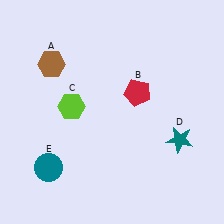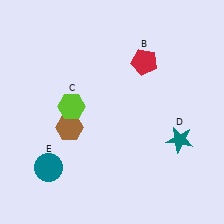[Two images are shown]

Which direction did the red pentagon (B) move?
The red pentagon (B) moved up.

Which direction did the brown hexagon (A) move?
The brown hexagon (A) moved down.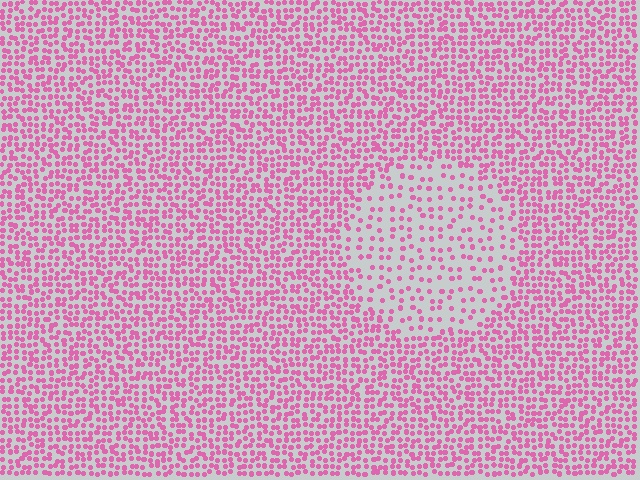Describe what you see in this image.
The image contains small pink elements arranged at two different densities. A circle-shaped region is visible where the elements are less densely packed than the surrounding area.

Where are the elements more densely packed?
The elements are more densely packed outside the circle boundary.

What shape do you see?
I see a circle.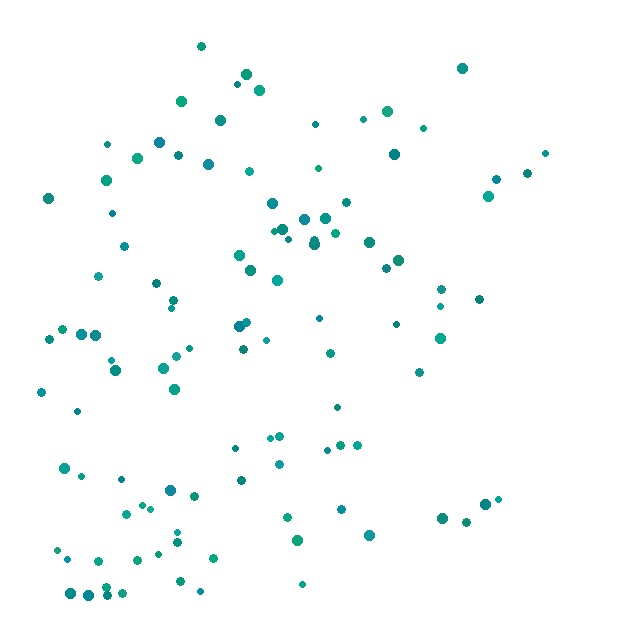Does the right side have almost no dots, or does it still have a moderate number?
Still a moderate number, just noticeably fewer than the left.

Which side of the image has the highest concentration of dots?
The left.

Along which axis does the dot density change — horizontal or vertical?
Horizontal.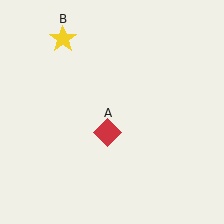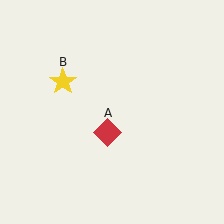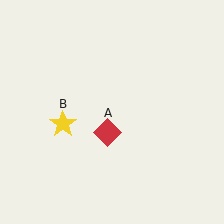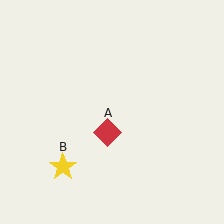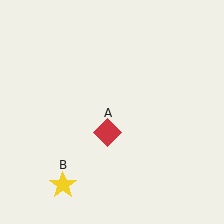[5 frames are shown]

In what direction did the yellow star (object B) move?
The yellow star (object B) moved down.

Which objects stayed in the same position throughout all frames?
Red diamond (object A) remained stationary.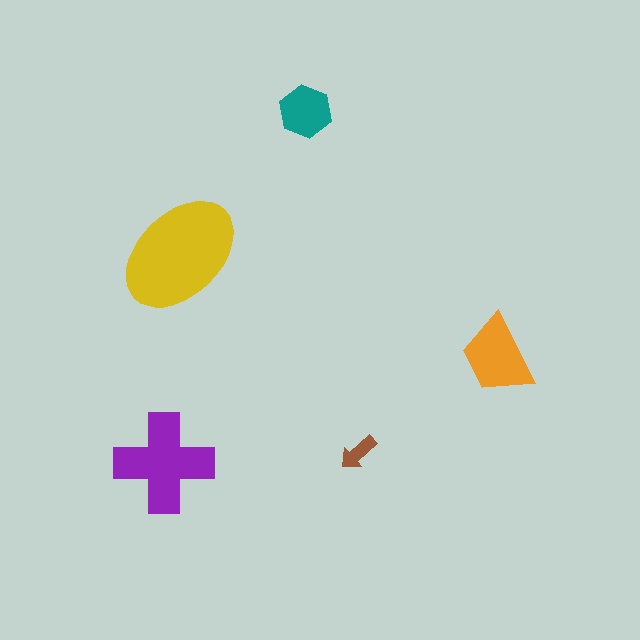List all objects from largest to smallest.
The yellow ellipse, the purple cross, the orange trapezoid, the teal hexagon, the brown arrow.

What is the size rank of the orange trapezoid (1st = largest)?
3rd.